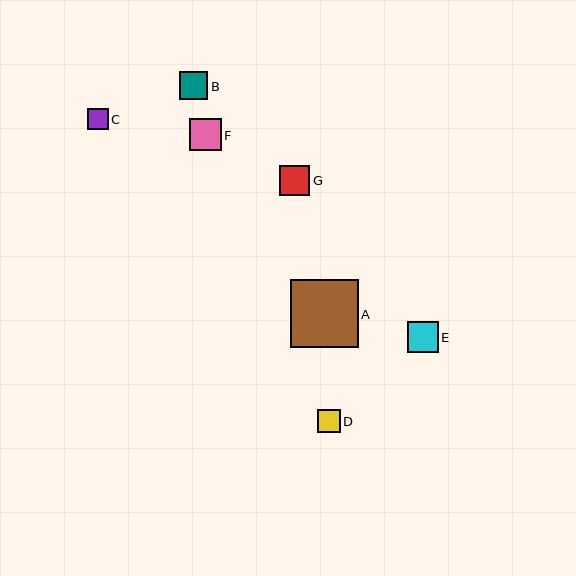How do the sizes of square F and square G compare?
Square F and square G are approximately the same size.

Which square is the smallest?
Square C is the smallest with a size of approximately 21 pixels.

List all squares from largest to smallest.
From largest to smallest: A, F, E, G, B, D, C.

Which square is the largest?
Square A is the largest with a size of approximately 68 pixels.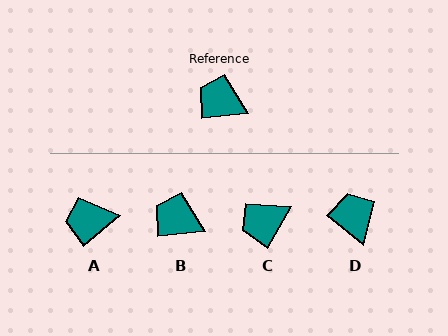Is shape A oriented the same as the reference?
No, it is off by about 34 degrees.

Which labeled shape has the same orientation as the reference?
B.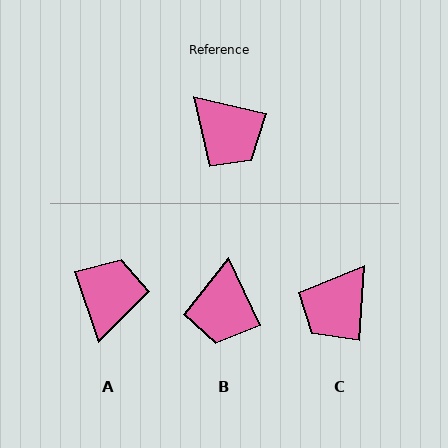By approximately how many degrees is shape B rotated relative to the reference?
Approximately 51 degrees clockwise.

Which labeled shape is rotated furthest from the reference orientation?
A, about 122 degrees away.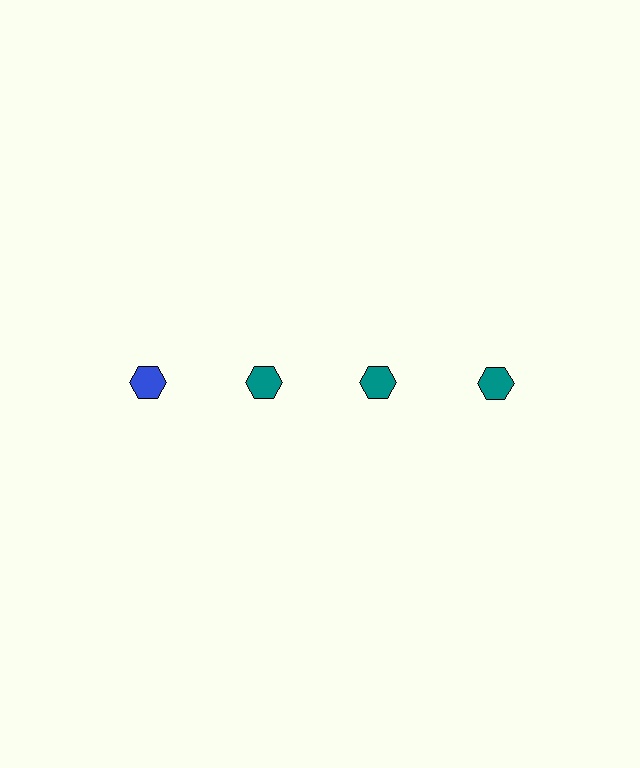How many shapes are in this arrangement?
There are 4 shapes arranged in a grid pattern.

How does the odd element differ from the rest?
It has a different color: blue instead of teal.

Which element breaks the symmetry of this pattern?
The blue hexagon in the top row, leftmost column breaks the symmetry. All other shapes are teal hexagons.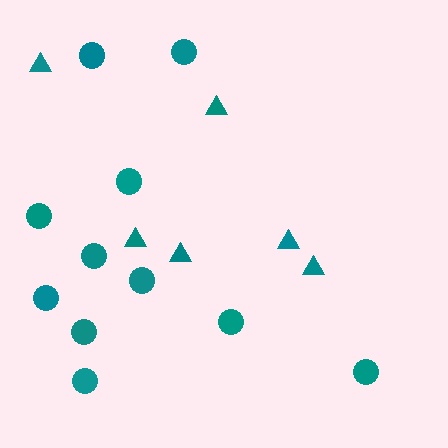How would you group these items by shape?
There are 2 groups: one group of circles (11) and one group of triangles (6).